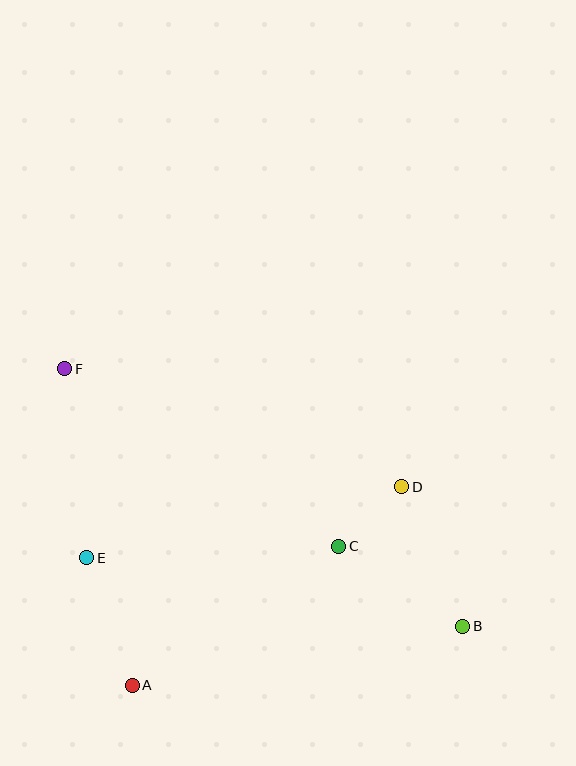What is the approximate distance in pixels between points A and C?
The distance between A and C is approximately 249 pixels.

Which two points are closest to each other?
Points C and D are closest to each other.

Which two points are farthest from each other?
Points B and F are farthest from each other.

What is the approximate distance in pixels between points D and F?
The distance between D and F is approximately 357 pixels.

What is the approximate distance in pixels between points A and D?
The distance between A and D is approximately 335 pixels.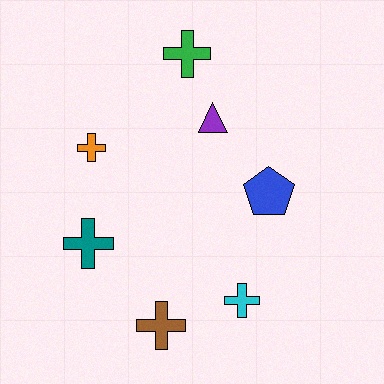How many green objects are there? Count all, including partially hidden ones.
There is 1 green object.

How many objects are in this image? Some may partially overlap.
There are 7 objects.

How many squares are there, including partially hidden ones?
There are no squares.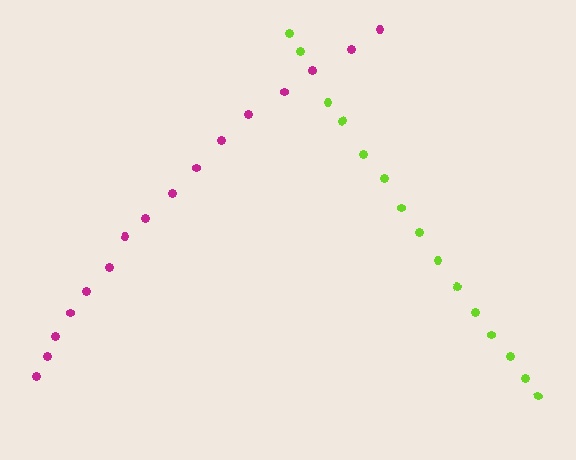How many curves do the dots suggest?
There are 2 distinct paths.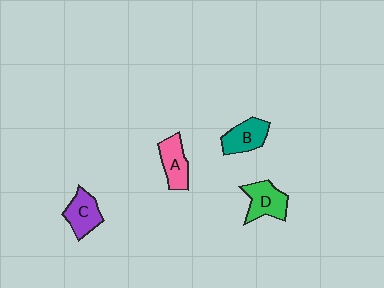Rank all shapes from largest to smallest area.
From largest to smallest: D (green), B (teal), C (purple), A (pink).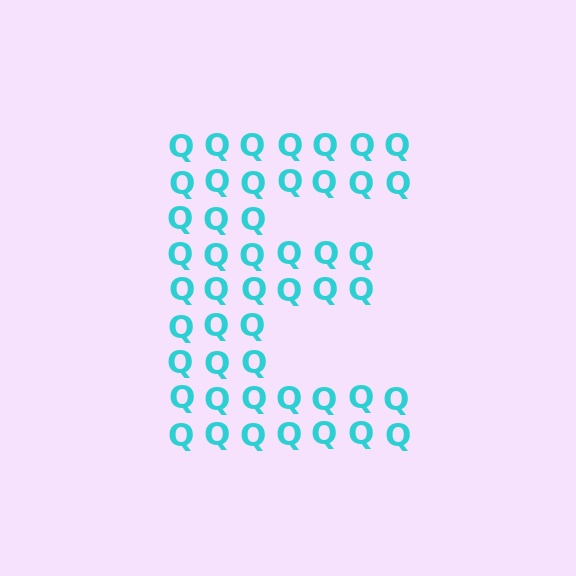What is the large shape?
The large shape is the letter E.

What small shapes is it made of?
It is made of small letter Q's.